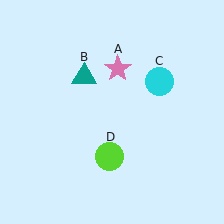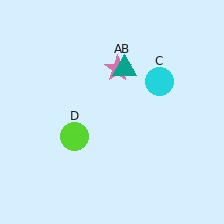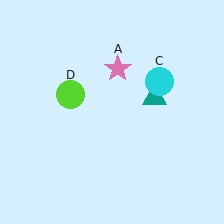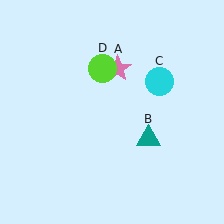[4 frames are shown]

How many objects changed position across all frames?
2 objects changed position: teal triangle (object B), lime circle (object D).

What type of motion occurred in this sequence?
The teal triangle (object B), lime circle (object D) rotated clockwise around the center of the scene.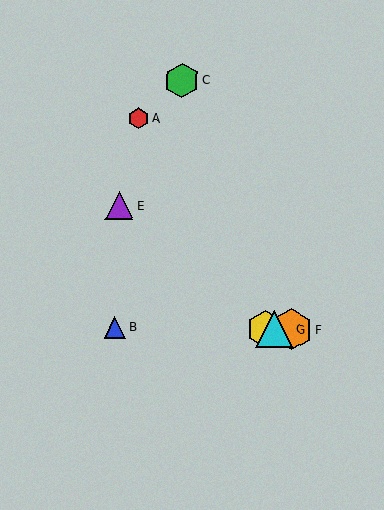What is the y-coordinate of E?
Object E is at y≈206.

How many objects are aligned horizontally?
4 objects (B, D, F, G) are aligned horizontally.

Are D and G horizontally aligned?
Yes, both are at y≈329.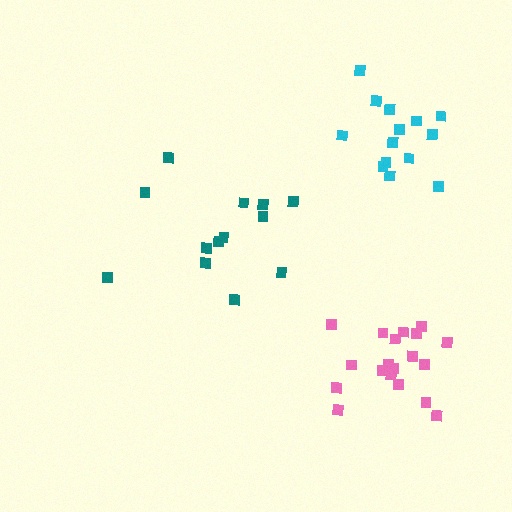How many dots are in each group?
Group 1: 14 dots, Group 2: 19 dots, Group 3: 13 dots (46 total).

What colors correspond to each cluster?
The clusters are colored: cyan, pink, teal.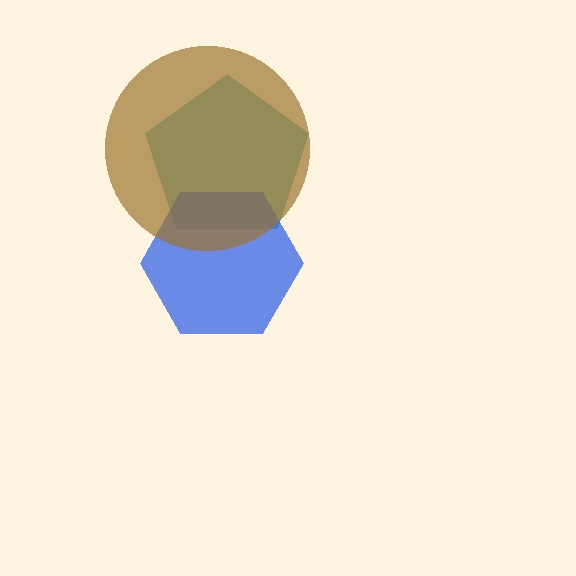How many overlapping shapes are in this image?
There are 3 overlapping shapes in the image.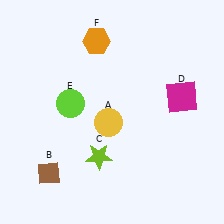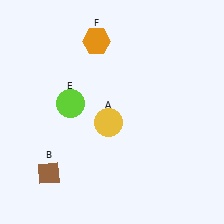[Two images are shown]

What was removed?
The magenta square (D), the lime star (C) were removed in Image 2.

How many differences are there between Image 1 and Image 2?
There are 2 differences between the two images.